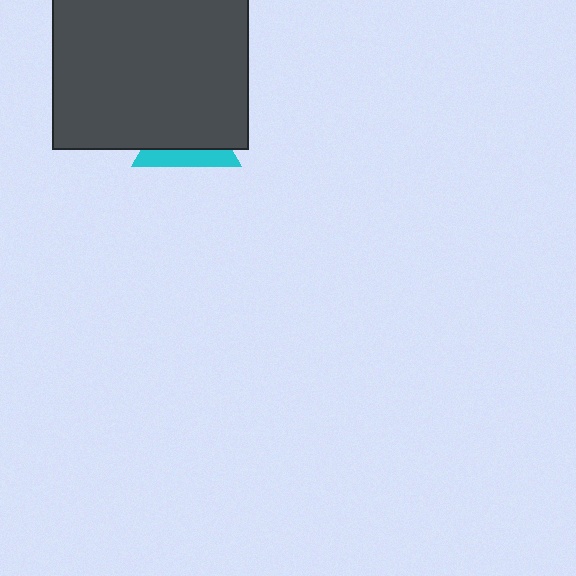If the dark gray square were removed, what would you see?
You would see the complete cyan triangle.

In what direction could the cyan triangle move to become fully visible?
The cyan triangle could move down. That would shift it out from behind the dark gray square entirely.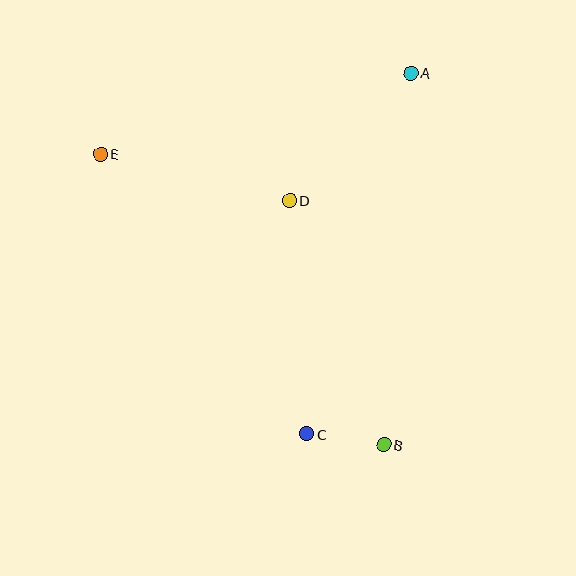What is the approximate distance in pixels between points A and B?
The distance between A and B is approximately 373 pixels.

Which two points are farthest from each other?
Points B and E are farthest from each other.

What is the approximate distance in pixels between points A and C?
The distance between A and C is approximately 376 pixels.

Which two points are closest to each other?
Points B and C are closest to each other.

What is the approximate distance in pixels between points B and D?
The distance between B and D is approximately 262 pixels.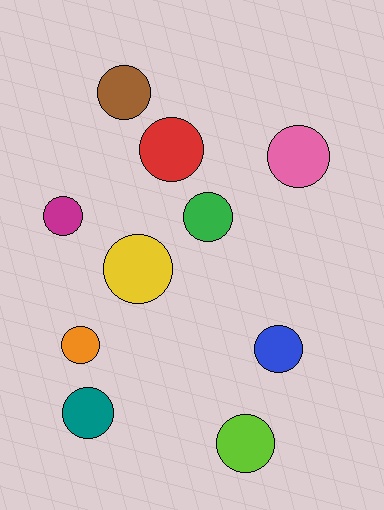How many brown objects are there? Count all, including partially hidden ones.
There is 1 brown object.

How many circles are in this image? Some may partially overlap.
There are 10 circles.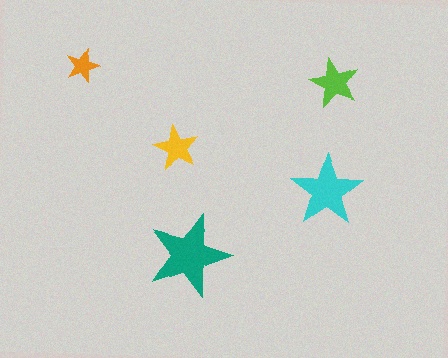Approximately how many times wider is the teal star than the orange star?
About 2.5 times wider.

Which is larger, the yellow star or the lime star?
The lime one.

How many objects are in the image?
There are 5 objects in the image.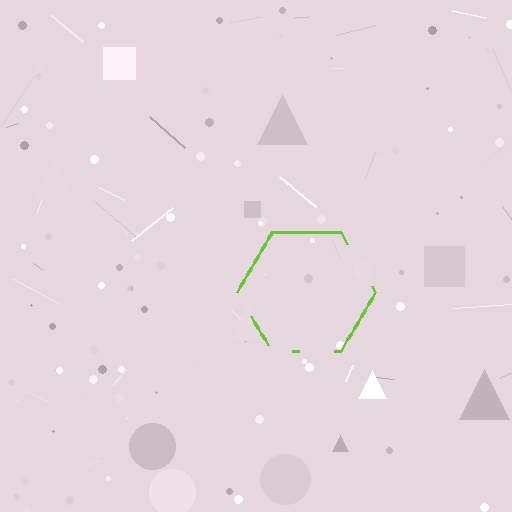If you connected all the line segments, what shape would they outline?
They would outline a hexagon.